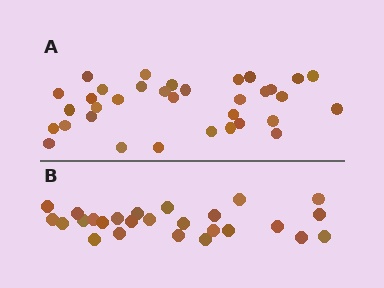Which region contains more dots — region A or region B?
Region A (the top region) has more dots.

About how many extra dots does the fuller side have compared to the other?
Region A has roughly 8 or so more dots than region B.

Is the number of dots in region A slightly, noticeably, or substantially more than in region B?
Region A has noticeably more, but not dramatically so. The ratio is roughly 1.3 to 1.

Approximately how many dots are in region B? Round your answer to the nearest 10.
About 30 dots. (The exact count is 26, which rounds to 30.)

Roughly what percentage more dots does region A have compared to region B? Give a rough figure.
About 30% more.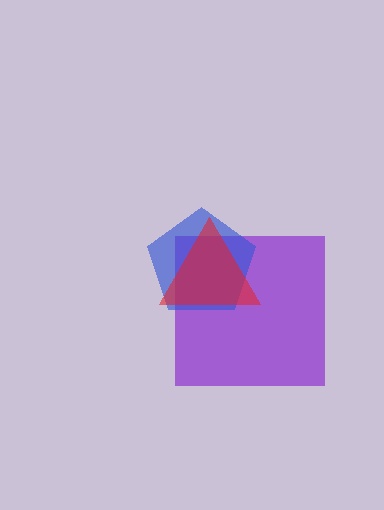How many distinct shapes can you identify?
There are 3 distinct shapes: a purple square, a blue pentagon, a red triangle.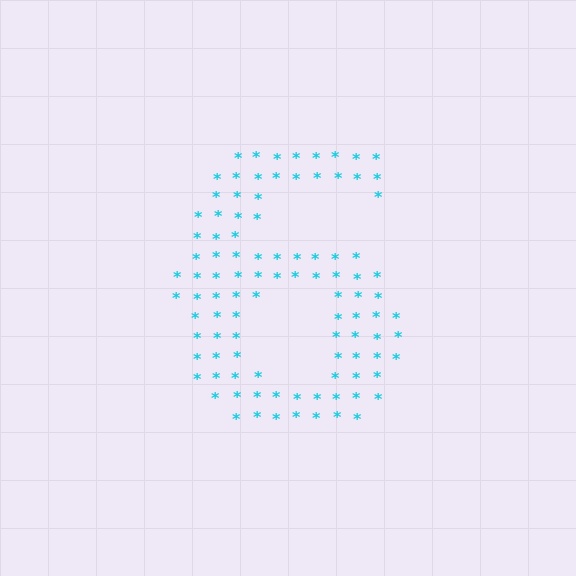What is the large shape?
The large shape is the digit 6.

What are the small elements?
The small elements are asterisks.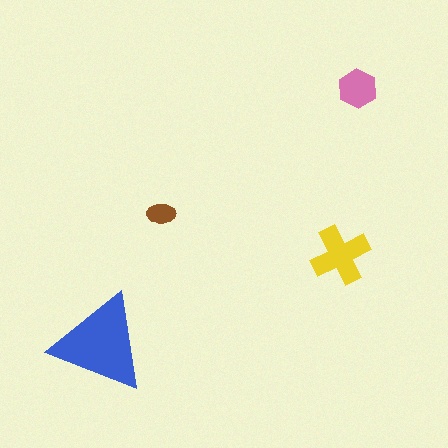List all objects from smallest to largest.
The brown ellipse, the pink hexagon, the yellow cross, the blue triangle.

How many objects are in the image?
There are 4 objects in the image.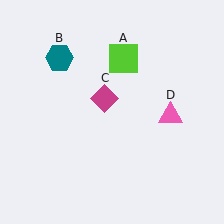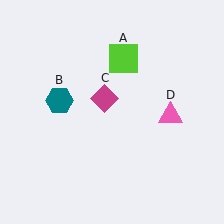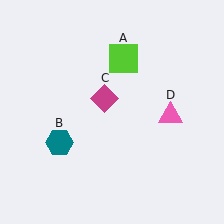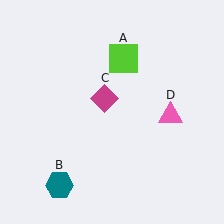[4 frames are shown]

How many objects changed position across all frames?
1 object changed position: teal hexagon (object B).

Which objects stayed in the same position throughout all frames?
Lime square (object A) and magenta diamond (object C) and pink triangle (object D) remained stationary.